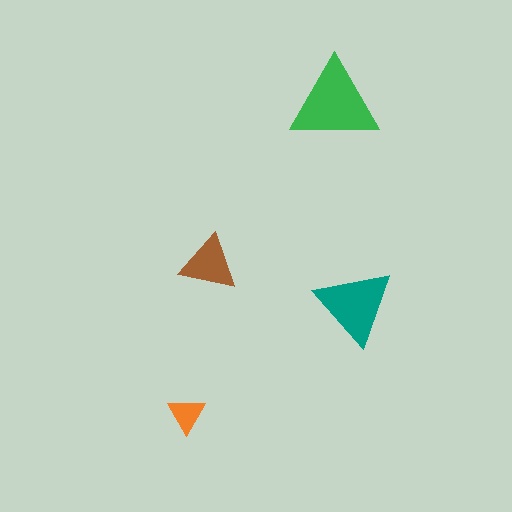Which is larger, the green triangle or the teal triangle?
The green one.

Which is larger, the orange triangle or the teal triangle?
The teal one.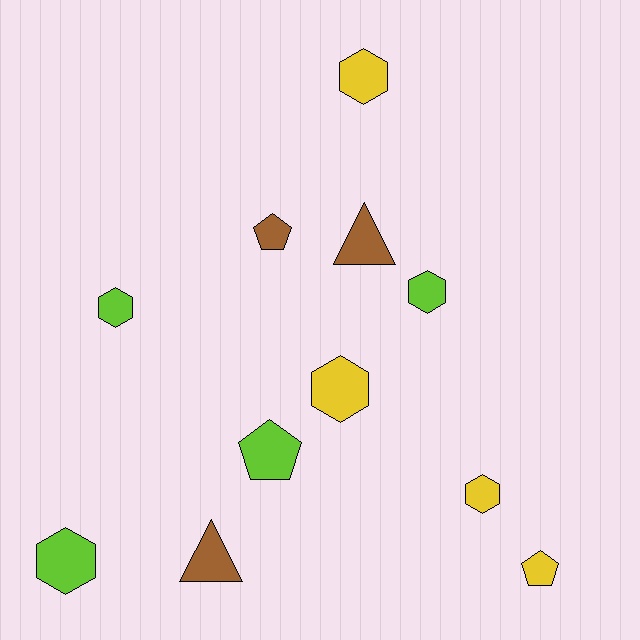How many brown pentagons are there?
There is 1 brown pentagon.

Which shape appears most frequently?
Hexagon, with 6 objects.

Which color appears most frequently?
Lime, with 4 objects.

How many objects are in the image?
There are 11 objects.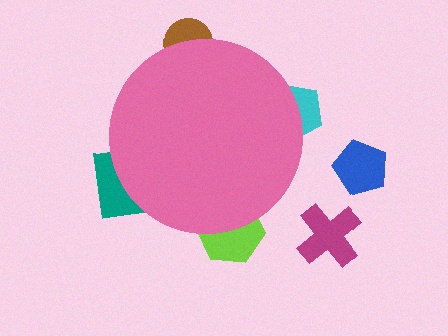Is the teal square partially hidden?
Yes, the teal square is partially hidden behind the pink circle.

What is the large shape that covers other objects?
A pink circle.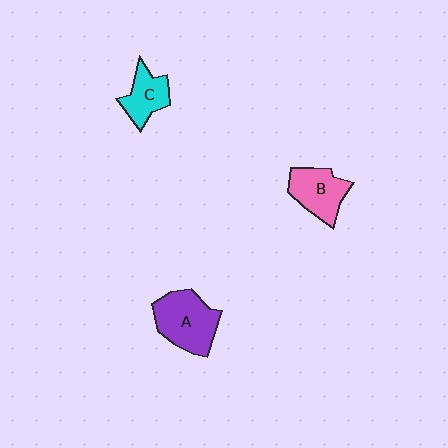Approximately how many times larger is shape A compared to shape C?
Approximately 1.7 times.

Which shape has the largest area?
Shape A (purple).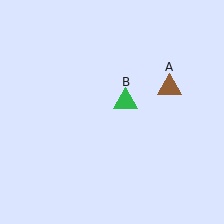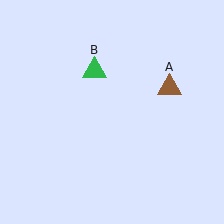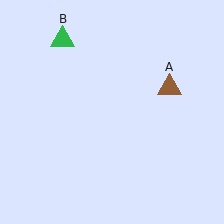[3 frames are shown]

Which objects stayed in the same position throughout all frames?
Brown triangle (object A) remained stationary.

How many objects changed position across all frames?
1 object changed position: green triangle (object B).